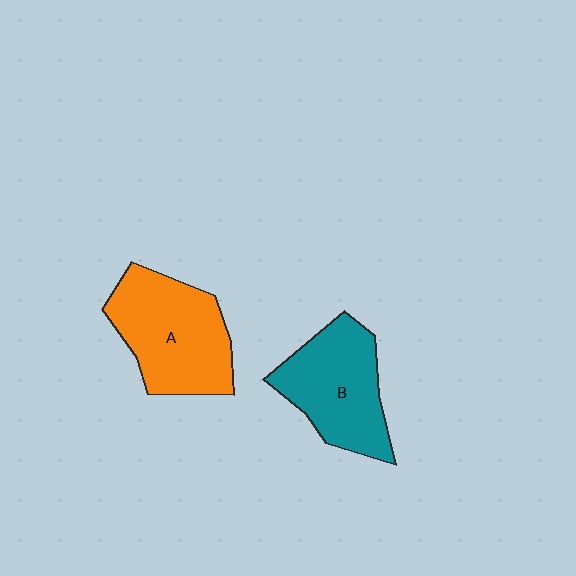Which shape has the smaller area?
Shape B (teal).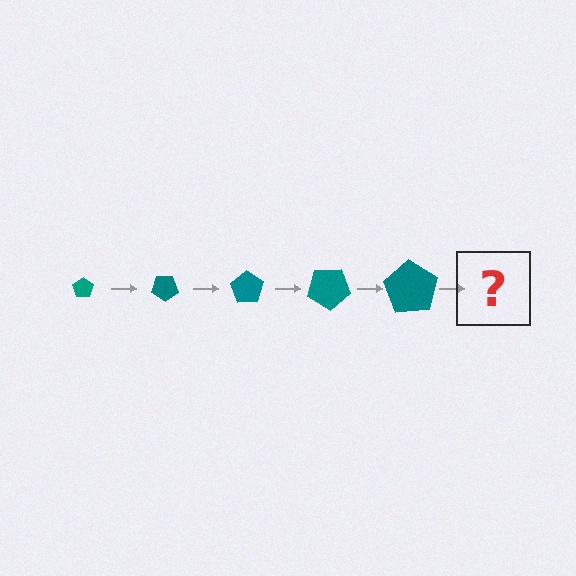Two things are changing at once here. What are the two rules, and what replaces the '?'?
The two rules are that the pentagon grows larger each step and it rotates 35 degrees each step. The '?' should be a pentagon, larger than the previous one and rotated 175 degrees from the start.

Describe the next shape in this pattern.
It should be a pentagon, larger than the previous one and rotated 175 degrees from the start.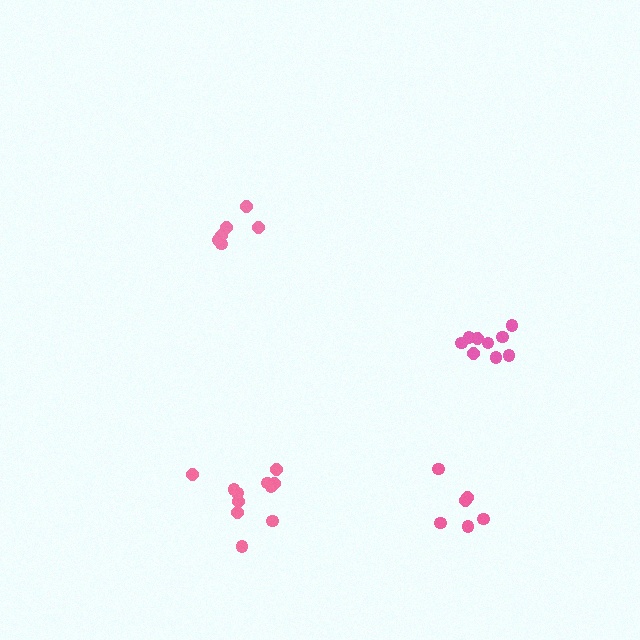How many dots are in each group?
Group 1: 9 dots, Group 2: 6 dots, Group 3: 6 dots, Group 4: 12 dots (33 total).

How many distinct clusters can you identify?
There are 4 distinct clusters.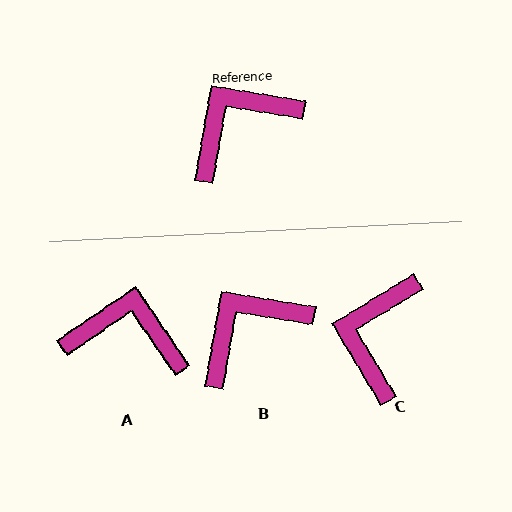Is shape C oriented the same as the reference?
No, it is off by about 41 degrees.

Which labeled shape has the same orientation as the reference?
B.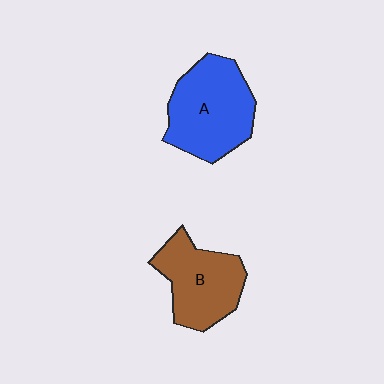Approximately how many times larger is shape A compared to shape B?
Approximately 1.2 times.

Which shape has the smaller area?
Shape B (brown).